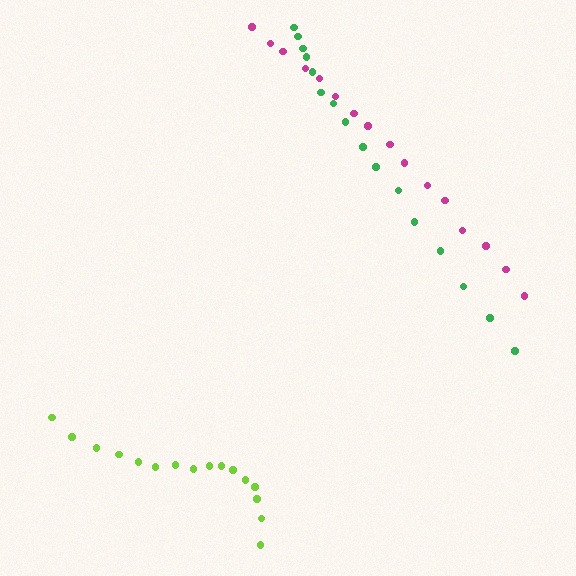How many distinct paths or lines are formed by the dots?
There are 3 distinct paths.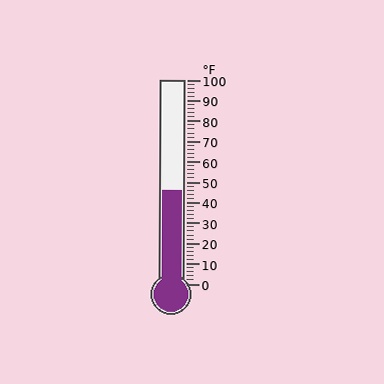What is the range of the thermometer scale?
The thermometer scale ranges from 0°F to 100°F.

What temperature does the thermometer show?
The thermometer shows approximately 46°F.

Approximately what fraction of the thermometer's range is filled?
The thermometer is filled to approximately 45% of its range.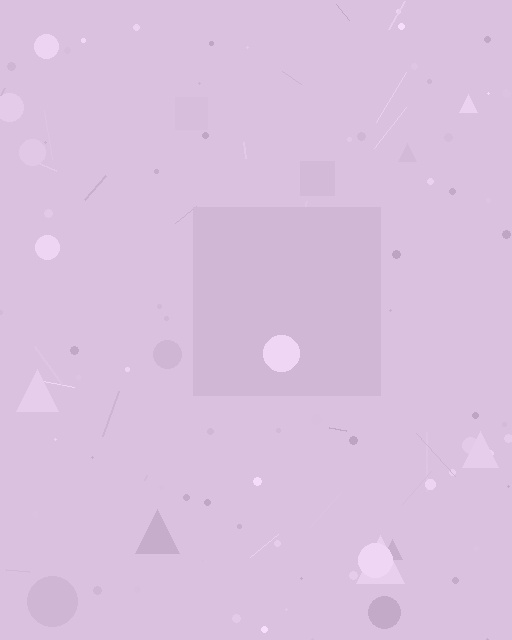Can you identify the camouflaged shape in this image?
The camouflaged shape is a square.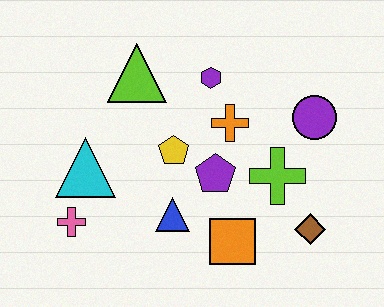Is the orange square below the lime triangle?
Yes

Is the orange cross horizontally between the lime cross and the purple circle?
No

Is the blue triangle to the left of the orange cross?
Yes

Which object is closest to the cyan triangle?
The pink cross is closest to the cyan triangle.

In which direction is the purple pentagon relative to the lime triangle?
The purple pentagon is below the lime triangle.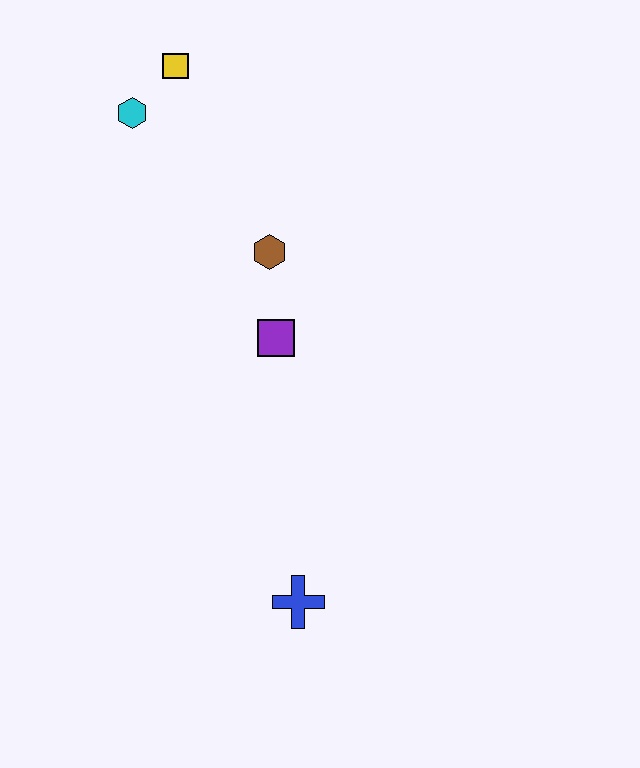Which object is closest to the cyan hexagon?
The yellow square is closest to the cyan hexagon.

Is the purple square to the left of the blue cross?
Yes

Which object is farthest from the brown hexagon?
The blue cross is farthest from the brown hexagon.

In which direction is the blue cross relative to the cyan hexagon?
The blue cross is below the cyan hexagon.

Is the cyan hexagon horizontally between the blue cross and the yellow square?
No